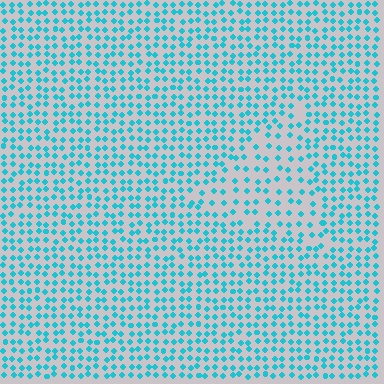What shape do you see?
I see a triangle.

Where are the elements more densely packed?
The elements are more densely packed outside the triangle boundary.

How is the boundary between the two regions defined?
The boundary is defined by a change in element density (approximately 1.7x ratio). All elements are the same color, size, and shape.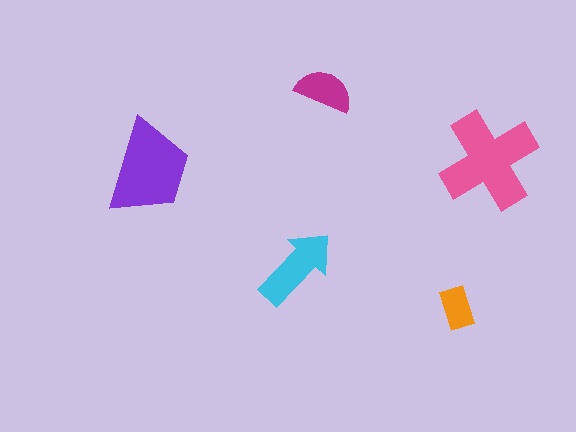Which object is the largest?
The pink cross.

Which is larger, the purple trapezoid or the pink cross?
The pink cross.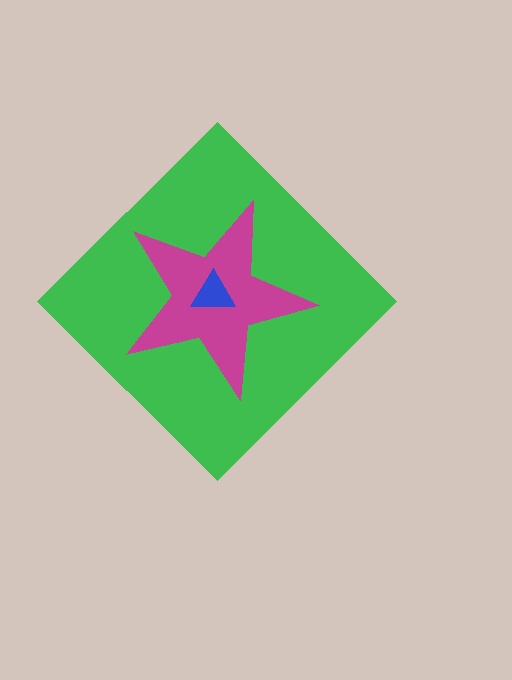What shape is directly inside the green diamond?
The magenta star.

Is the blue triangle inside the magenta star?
Yes.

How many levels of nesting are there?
3.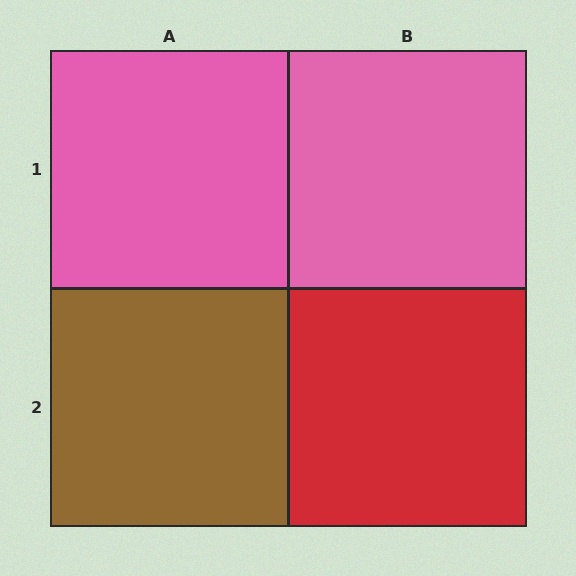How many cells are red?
1 cell is red.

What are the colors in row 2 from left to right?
Brown, red.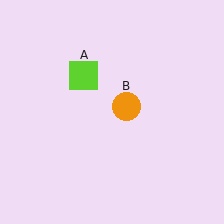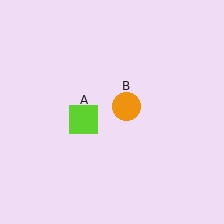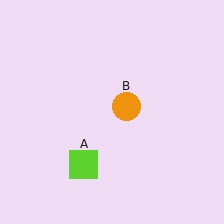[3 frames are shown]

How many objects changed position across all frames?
1 object changed position: lime square (object A).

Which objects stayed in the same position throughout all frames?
Orange circle (object B) remained stationary.